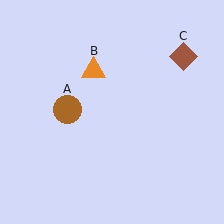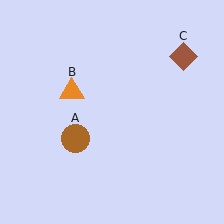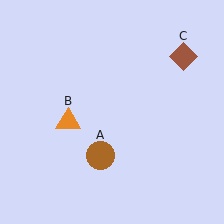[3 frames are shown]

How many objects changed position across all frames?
2 objects changed position: brown circle (object A), orange triangle (object B).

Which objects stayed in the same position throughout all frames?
Brown diamond (object C) remained stationary.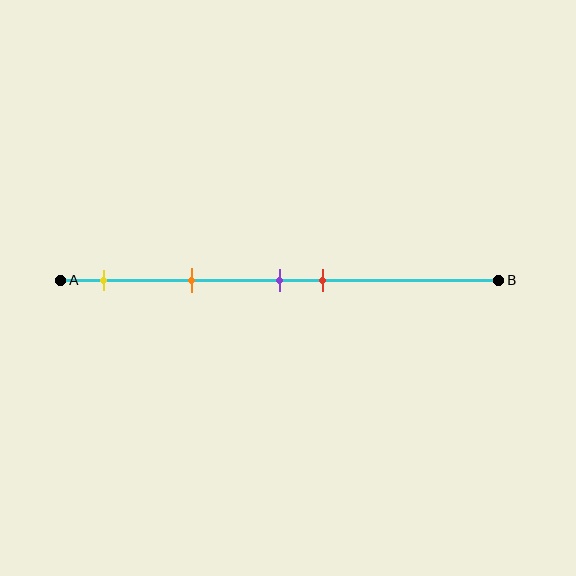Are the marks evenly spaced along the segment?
No, the marks are not evenly spaced.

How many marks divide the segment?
There are 4 marks dividing the segment.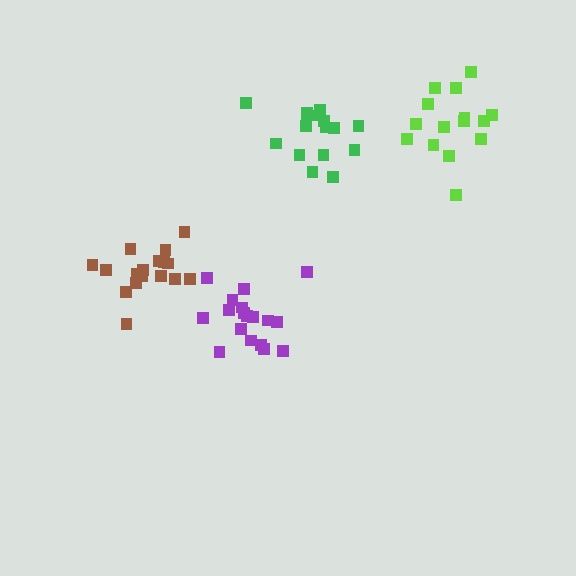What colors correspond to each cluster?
The clusters are colored: purple, brown, lime, green.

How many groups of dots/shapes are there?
There are 4 groups.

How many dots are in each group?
Group 1: 18 dots, Group 2: 17 dots, Group 3: 15 dots, Group 4: 16 dots (66 total).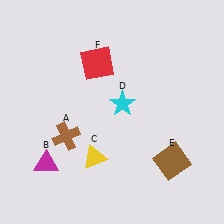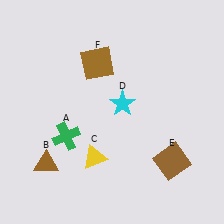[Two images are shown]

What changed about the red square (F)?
In Image 1, F is red. In Image 2, it changed to brown.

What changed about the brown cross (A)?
In Image 1, A is brown. In Image 2, it changed to green.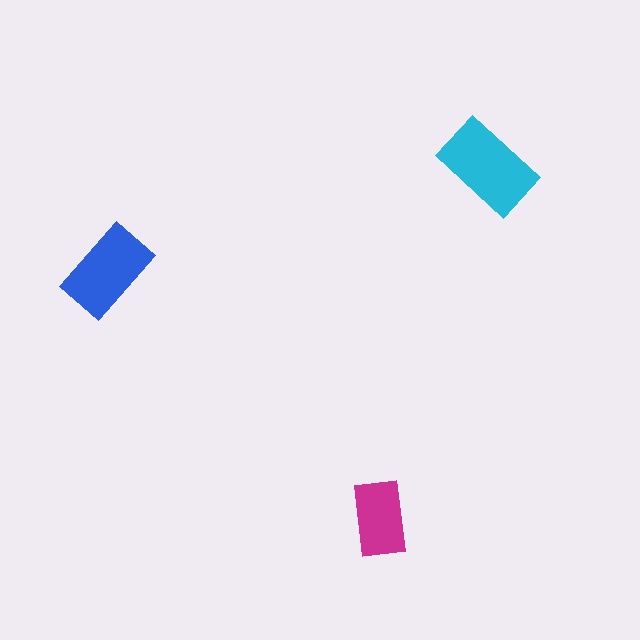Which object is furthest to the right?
The cyan rectangle is rightmost.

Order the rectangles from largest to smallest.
the cyan one, the blue one, the magenta one.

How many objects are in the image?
There are 3 objects in the image.